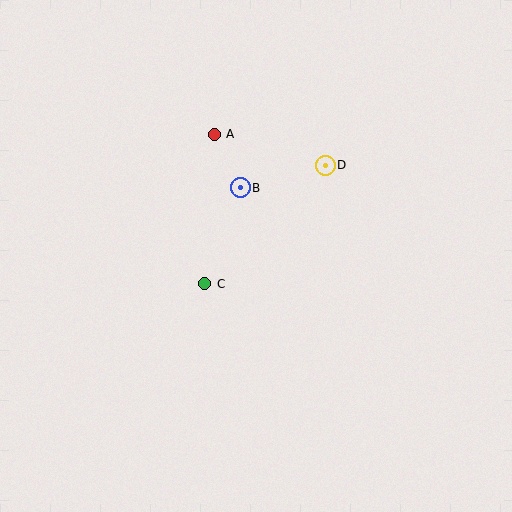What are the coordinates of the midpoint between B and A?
The midpoint between B and A is at (227, 161).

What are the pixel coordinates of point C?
Point C is at (205, 284).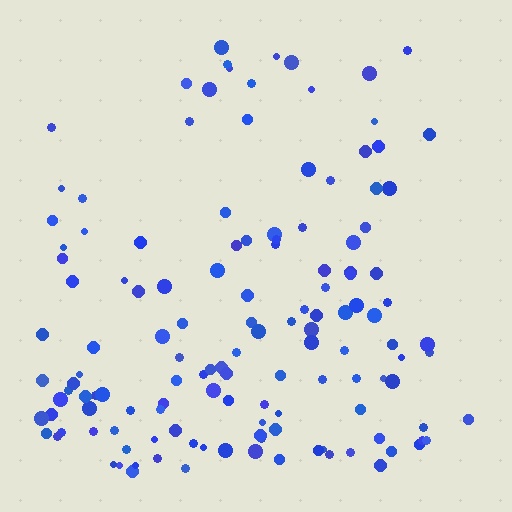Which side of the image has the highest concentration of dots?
The bottom.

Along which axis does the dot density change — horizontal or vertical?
Vertical.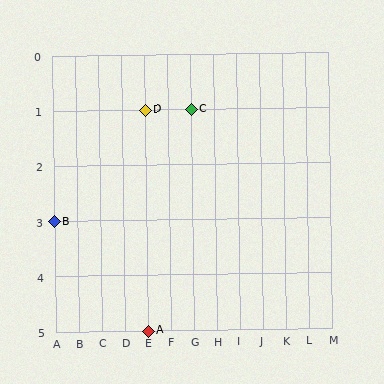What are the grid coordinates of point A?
Point A is at grid coordinates (E, 5).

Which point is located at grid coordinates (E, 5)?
Point A is at (E, 5).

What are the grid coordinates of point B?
Point B is at grid coordinates (A, 3).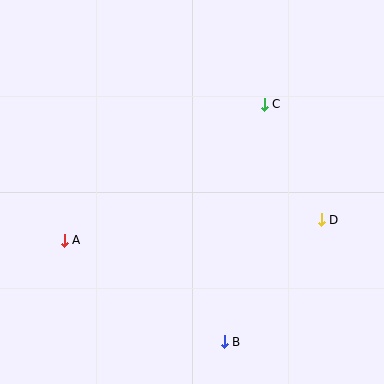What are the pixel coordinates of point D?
Point D is at (321, 220).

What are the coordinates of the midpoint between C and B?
The midpoint between C and B is at (244, 223).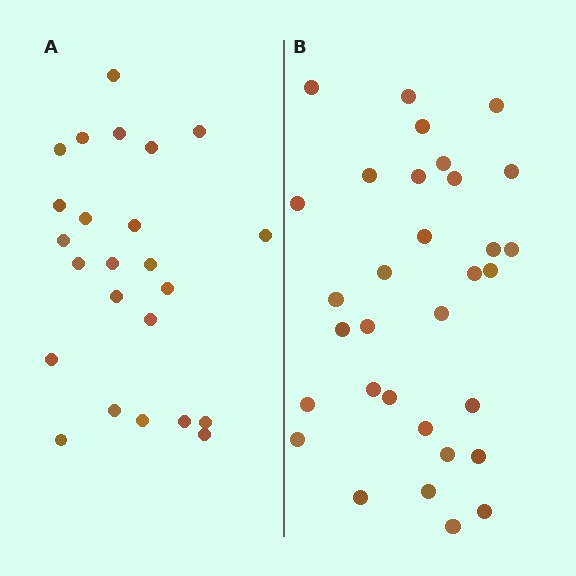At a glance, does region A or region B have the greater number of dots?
Region B (the right region) has more dots.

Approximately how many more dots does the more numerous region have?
Region B has roughly 8 or so more dots than region A.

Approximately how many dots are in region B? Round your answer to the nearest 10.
About 30 dots. (The exact count is 32, which rounds to 30.)